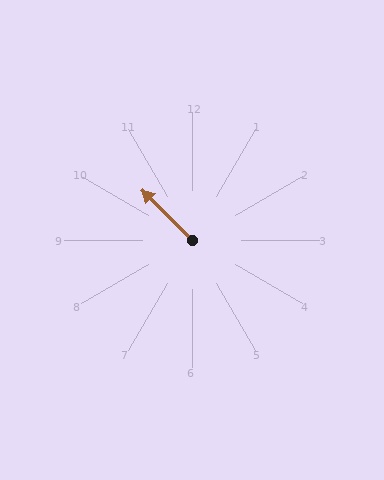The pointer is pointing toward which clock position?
Roughly 11 o'clock.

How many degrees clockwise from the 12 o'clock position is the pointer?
Approximately 315 degrees.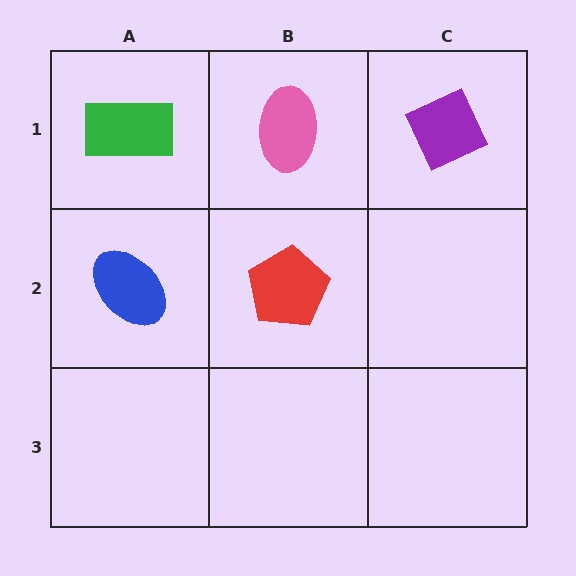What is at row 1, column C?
A purple diamond.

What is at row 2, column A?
A blue ellipse.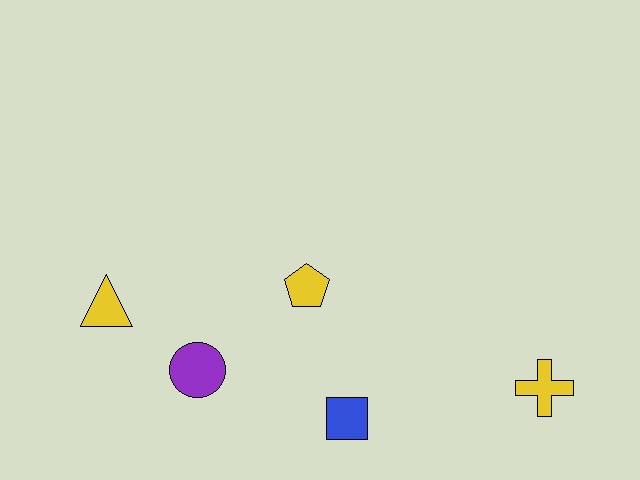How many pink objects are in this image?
There are no pink objects.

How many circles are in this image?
There is 1 circle.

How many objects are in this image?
There are 5 objects.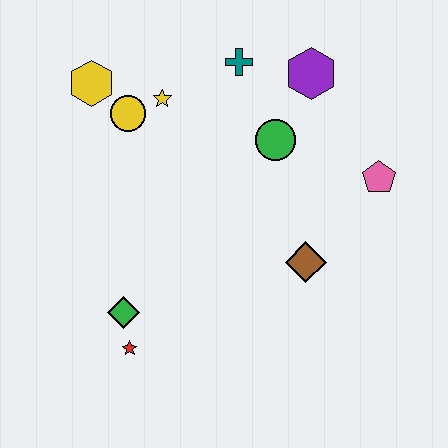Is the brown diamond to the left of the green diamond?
No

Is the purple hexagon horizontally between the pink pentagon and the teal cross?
Yes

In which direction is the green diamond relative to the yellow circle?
The green diamond is below the yellow circle.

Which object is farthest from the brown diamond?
The yellow hexagon is farthest from the brown diamond.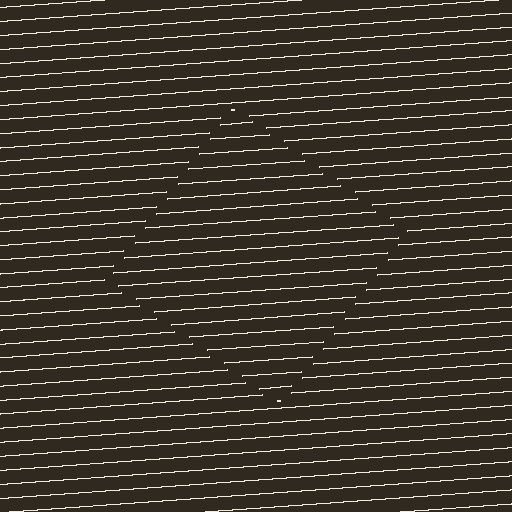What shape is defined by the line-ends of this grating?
An illusory square. The interior of the shape contains the same grating, shifted by half a period — the contour is defined by the phase discontinuity where line-ends from the inner and outer gratings abut.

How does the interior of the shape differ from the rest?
The interior of the shape contains the same grating, shifted by half a period — the contour is defined by the phase discontinuity where line-ends from the inner and outer gratings abut.